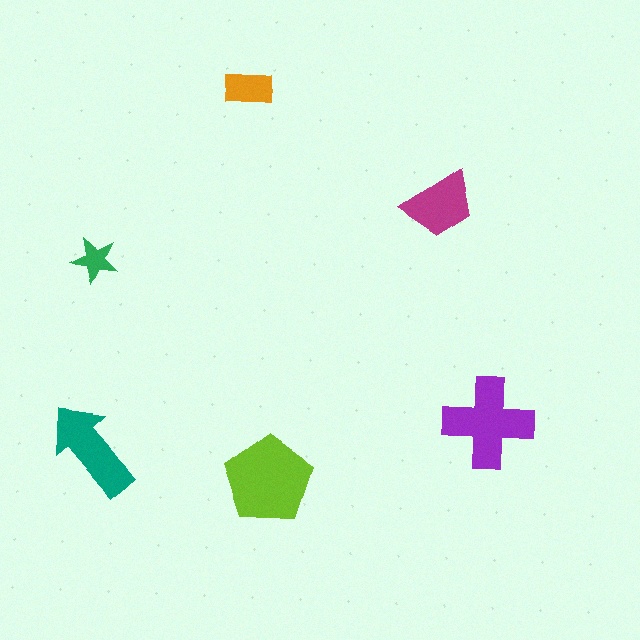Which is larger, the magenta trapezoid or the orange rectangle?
The magenta trapezoid.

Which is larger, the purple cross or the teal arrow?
The purple cross.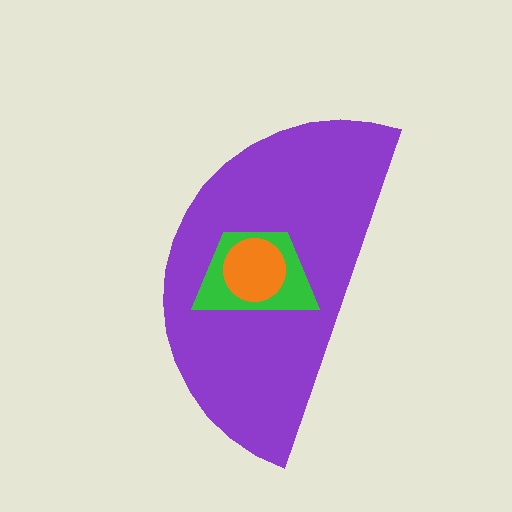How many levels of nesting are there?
3.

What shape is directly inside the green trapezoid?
The orange circle.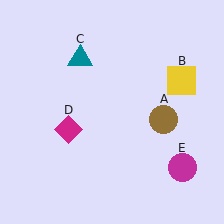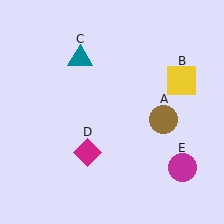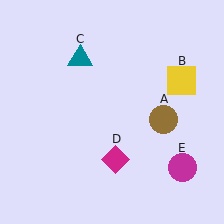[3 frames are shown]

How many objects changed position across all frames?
1 object changed position: magenta diamond (object D).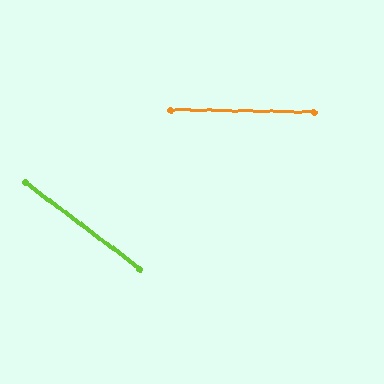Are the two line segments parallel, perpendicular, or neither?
Neither parallel nor perpendicular — they differ by about 36°.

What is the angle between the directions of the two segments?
Approximately 36 degrees.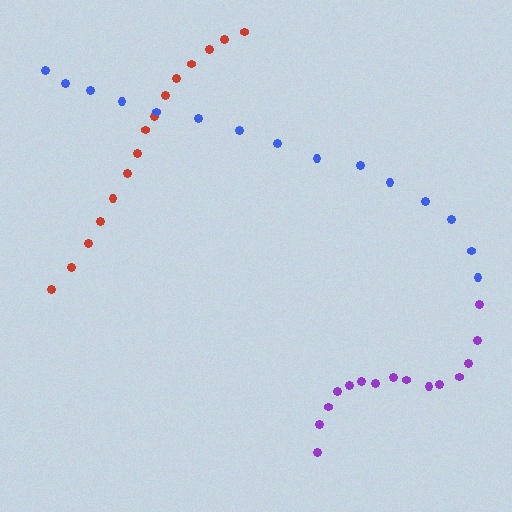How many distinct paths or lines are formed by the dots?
There are 3 distinct paths.